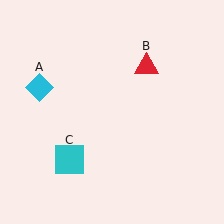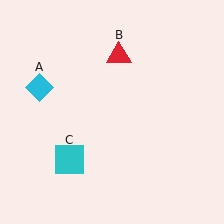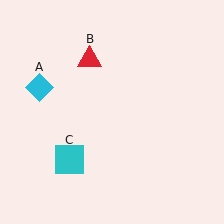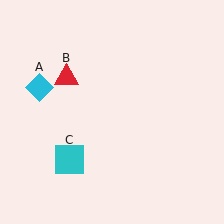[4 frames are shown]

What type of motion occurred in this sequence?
The red triangle (object B) rotated counterclockwise around the center of the scene.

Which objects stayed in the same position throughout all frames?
Cyan diamond (object A) and cyan square (object C) remained stationary.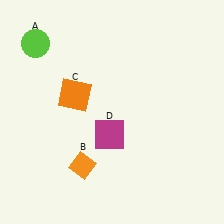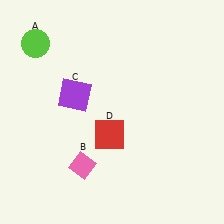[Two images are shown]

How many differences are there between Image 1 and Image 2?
There are 3 differences between the two images.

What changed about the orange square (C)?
In Image 1, C is orange. In Image 2, it changed to purple.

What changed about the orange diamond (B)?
In Image 1, B is orange. In Image 2, it changed to pink.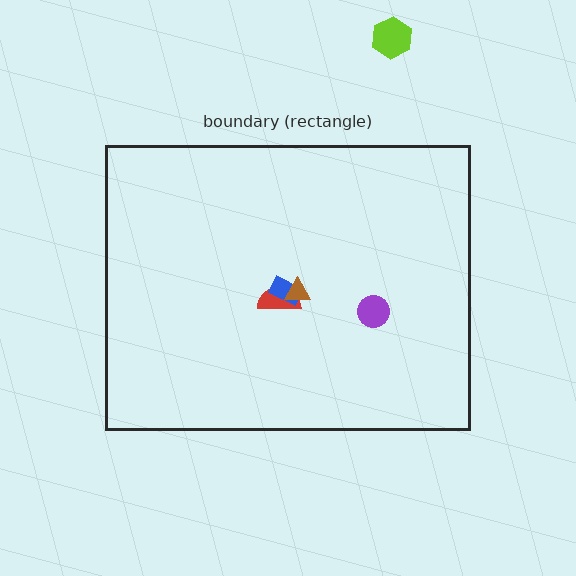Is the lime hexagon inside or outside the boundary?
Outside.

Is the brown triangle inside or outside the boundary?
Inside.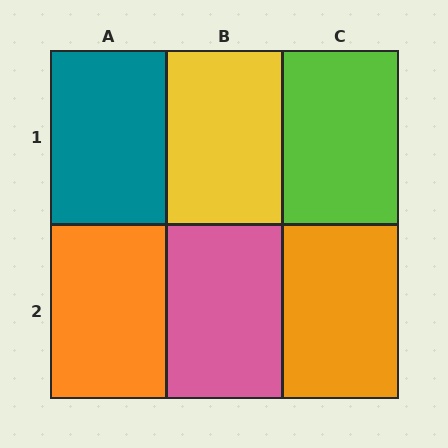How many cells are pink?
1 cell is pink.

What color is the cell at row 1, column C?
Lime.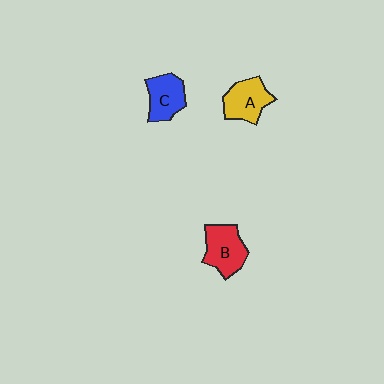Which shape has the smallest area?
Shape C (blue).